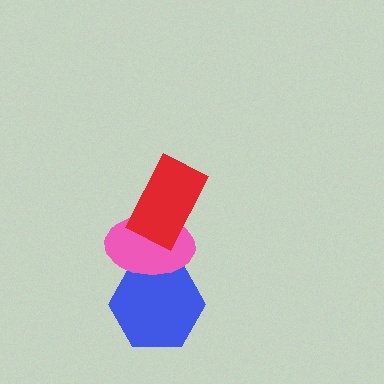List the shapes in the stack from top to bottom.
From top to bottom: the red rectangle, the pink ellipse, the blue hexagon.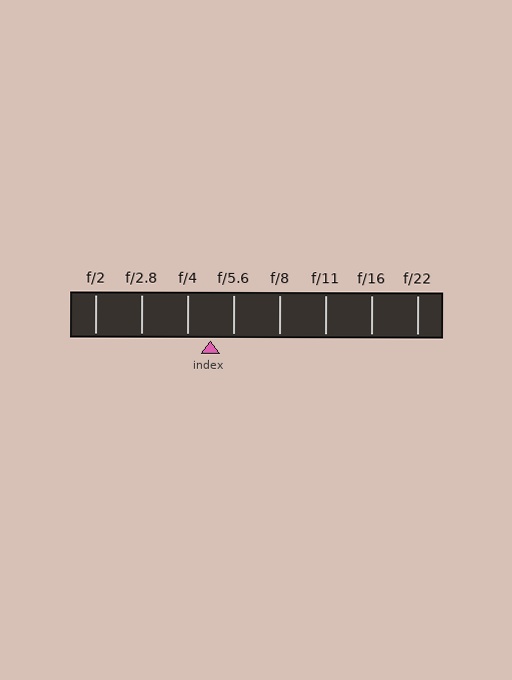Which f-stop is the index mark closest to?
The index mark is closest to f/5.6.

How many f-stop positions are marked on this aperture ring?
There are 8 f-stop positions marked.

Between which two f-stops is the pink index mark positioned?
The index mark is between f/4 and f/5.6.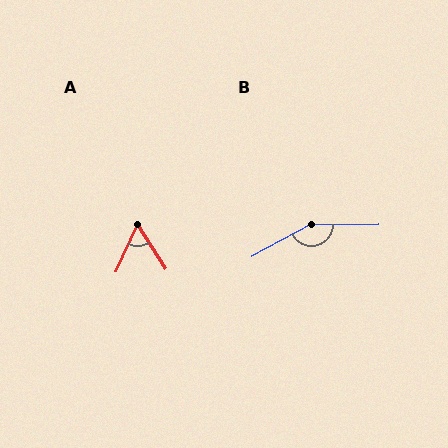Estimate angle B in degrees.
Approximately 153 degrees.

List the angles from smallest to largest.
A (57°), B (153°).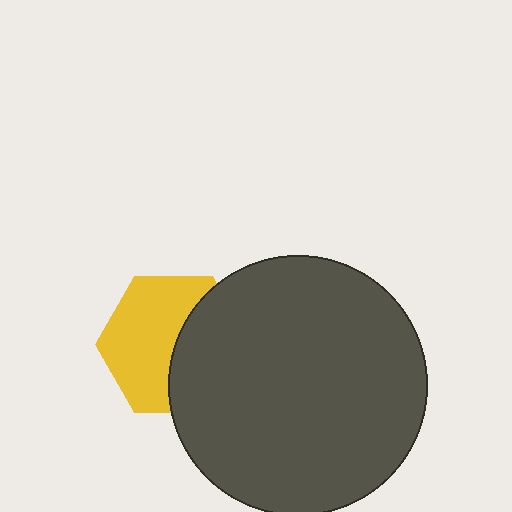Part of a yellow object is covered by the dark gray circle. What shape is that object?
It is a hexagon.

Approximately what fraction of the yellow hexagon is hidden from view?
Roughly 43% of the yellow hexagon is hidden behind the dark gray circle.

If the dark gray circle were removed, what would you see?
You would see the complete yellow hexagon.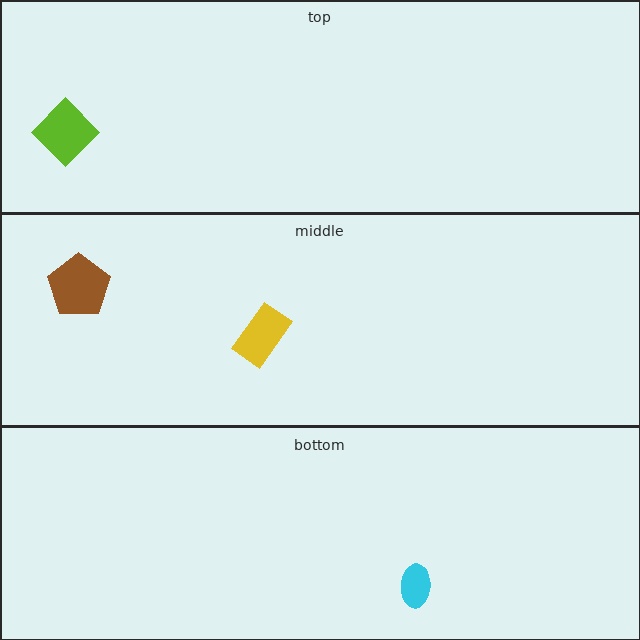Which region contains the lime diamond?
The top region.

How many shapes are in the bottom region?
1.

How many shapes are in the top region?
1.